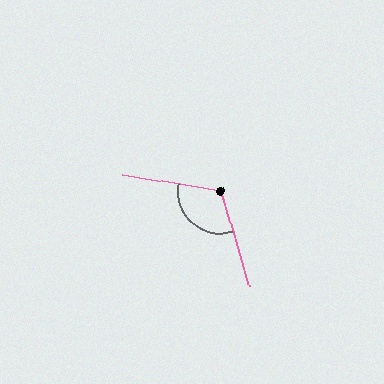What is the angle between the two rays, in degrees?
Approximately 115 degrees.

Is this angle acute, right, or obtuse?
It is obtuse.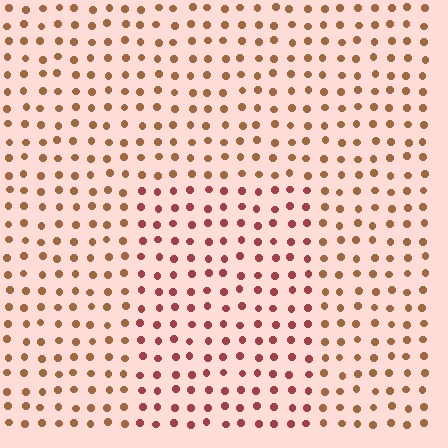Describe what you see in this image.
The image is filled with small brown elements in a uniform arrangement. A rectangle-shaped region is visible where the elements are tinted to a slightly different hue, forming a subtle color boundary.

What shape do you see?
I see a rectangle.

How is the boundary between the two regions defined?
The boundary is defined purely by a slight shift in hue (about 29 degrees). Spacing, size, and orientation are identical on both sides.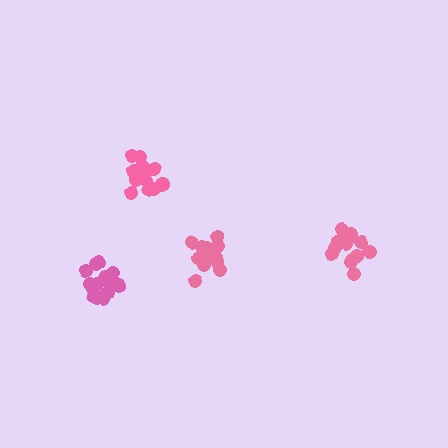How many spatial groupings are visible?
There are 4 spatial groupings.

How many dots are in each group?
Group 1: 13 dots, Group 2: 17 dots, Group 3: 16 dots, Group 4: 14 dots (60 total).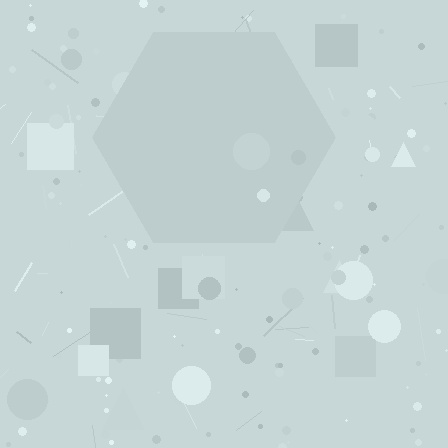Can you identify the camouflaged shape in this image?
The camouflaged shape is a hexagon.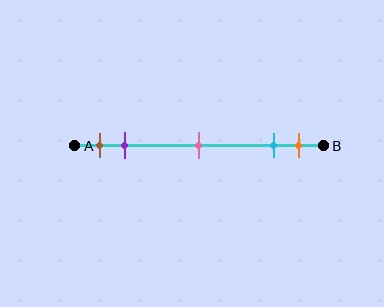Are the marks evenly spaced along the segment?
No, the marks are not evenly spaced.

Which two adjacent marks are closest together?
The cyan and orange marks are the closest adjacent pair.